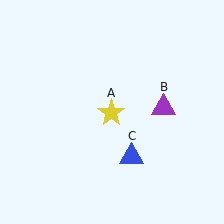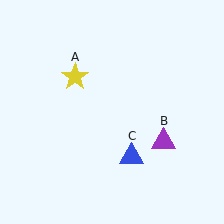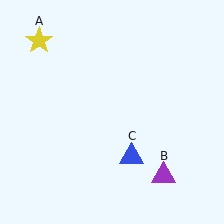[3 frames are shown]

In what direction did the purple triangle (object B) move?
The purple triangle (object B) moved down.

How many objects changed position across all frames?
2 objects changed position: yellow star (object A), purple triangle (object B).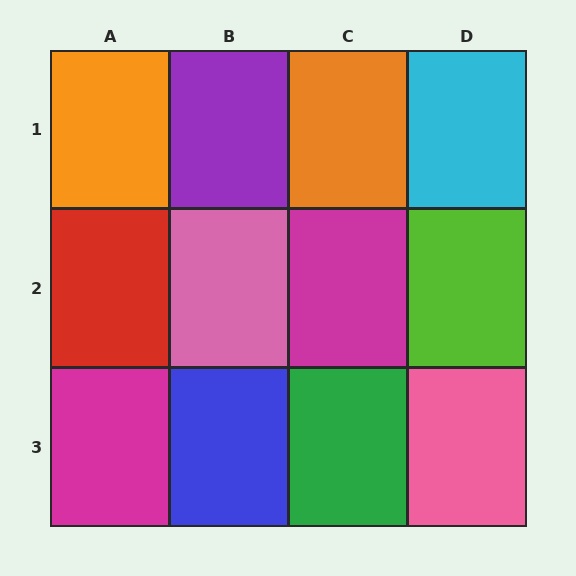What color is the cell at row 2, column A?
Red.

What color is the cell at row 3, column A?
Magenta.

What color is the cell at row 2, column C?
Magenta.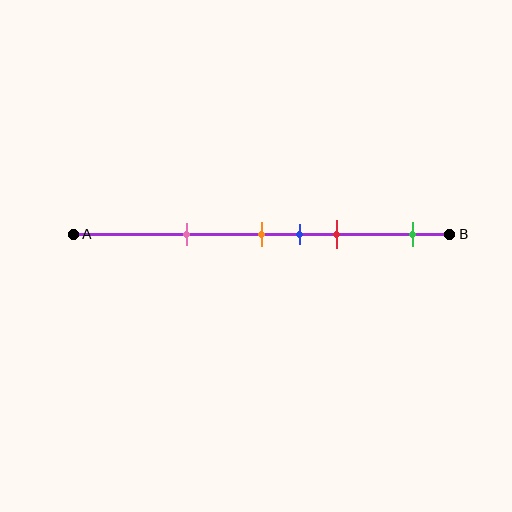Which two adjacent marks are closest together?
The orange and blue marks are the closest adjacent pair.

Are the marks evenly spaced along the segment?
No, the marks are not evenly spaced.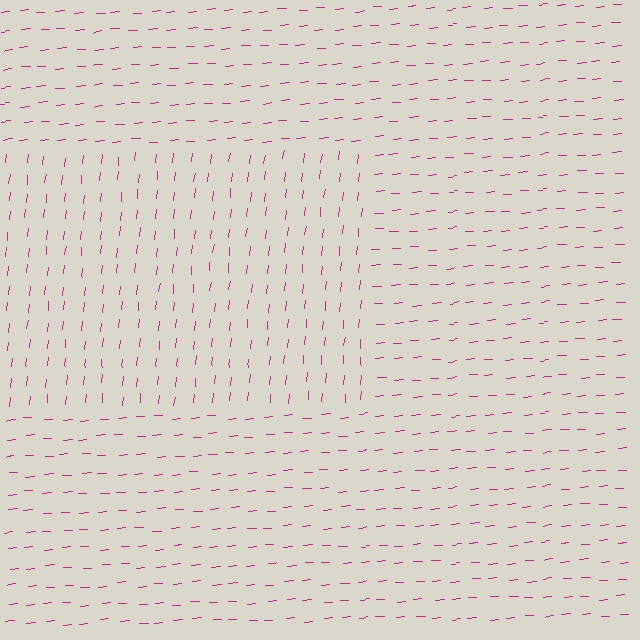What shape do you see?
I see a rectangle.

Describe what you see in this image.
The image is filled with small magenta line segments. A rectangle region in the image has lines oriented differently from the surrounding lines, creating a visible texture boundary.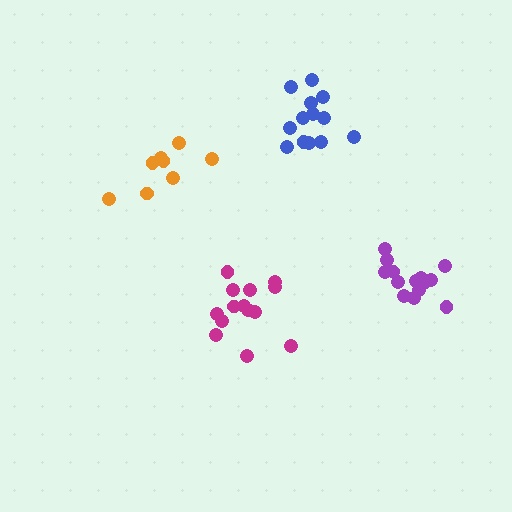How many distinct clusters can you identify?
There are 4 distinct clusters.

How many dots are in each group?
Group 1: 13 dots, Group 2: 14 dots, Group 3: 8 dots, Group 4: 14 dots (49 total).